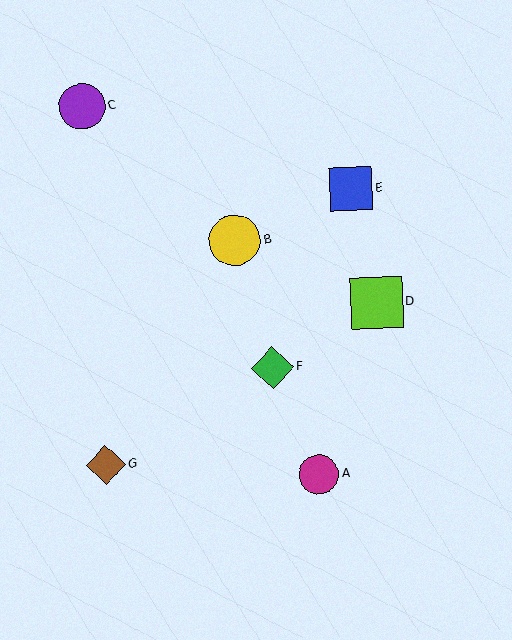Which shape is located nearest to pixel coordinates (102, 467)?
The brown diamond (labeled G) at (106, 465) is nearest to that location.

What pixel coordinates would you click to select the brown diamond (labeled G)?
Click at (106, 465) to select the brown diamond G.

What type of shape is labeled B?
Shape B is a yellow circle.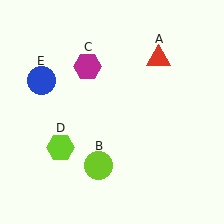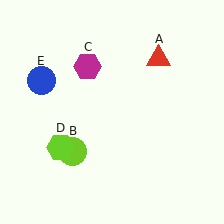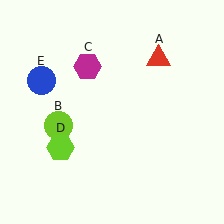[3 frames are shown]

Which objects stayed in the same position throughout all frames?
Red triangle (object A) and magenta hexagon (object C) and lime hexagon (object D) and blue circle (object E) remained stationary.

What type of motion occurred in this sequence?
The lime circle (object B) rotated clockwise around the center of the scene.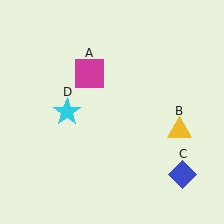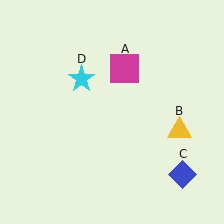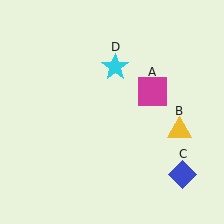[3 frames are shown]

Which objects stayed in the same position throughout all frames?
Yellow triangle (object B) and blue diamond (object C) remained stationary.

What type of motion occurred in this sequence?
The magenta square (object A), cyan star (object D) rotated clockwise around the center of the scene.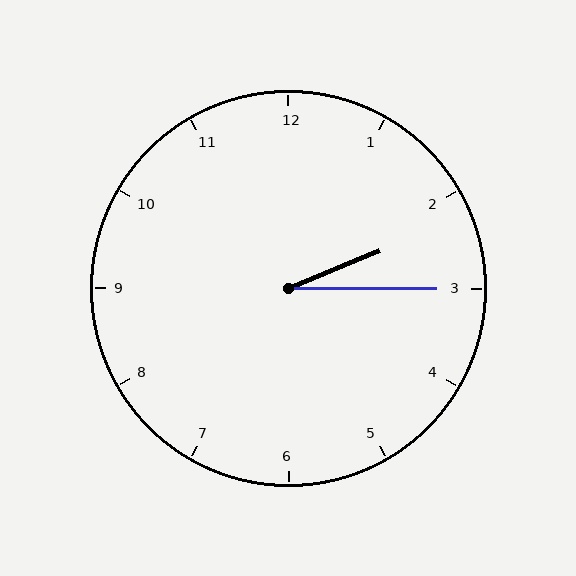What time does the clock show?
2:15.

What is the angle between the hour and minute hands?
Approximately 22 degrees.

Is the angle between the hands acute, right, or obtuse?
It is acute.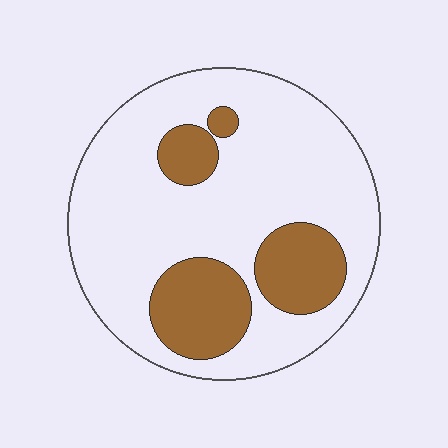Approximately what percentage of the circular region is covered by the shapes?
Approximately 25%.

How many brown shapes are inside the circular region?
4.